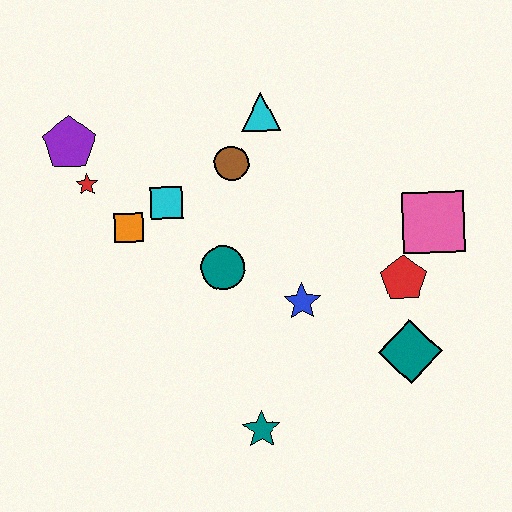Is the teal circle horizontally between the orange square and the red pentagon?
Yes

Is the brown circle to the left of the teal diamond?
Yes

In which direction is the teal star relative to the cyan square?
The teal star is below the cyan square.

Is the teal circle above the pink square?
No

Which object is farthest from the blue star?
The purple pentagon is farthest from the blue star.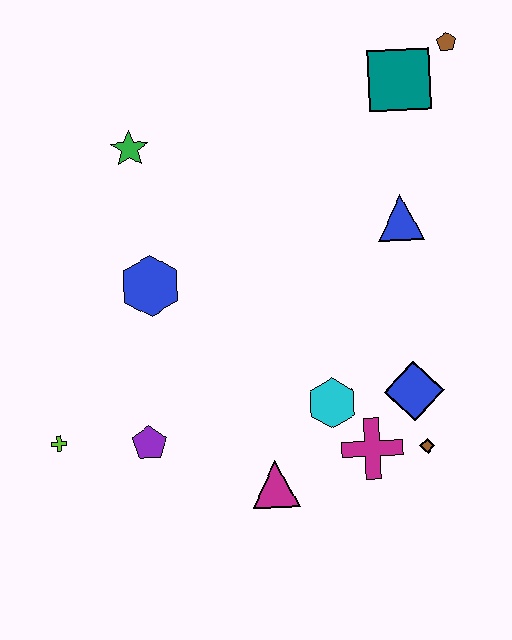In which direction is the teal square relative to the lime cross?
The teal square is to the right of the lime cross.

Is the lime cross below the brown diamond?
No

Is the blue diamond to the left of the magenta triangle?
No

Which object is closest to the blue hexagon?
The green star is closest to the blue hexagon.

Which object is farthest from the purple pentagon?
The brown pentagon is farthest from the purple pentagon.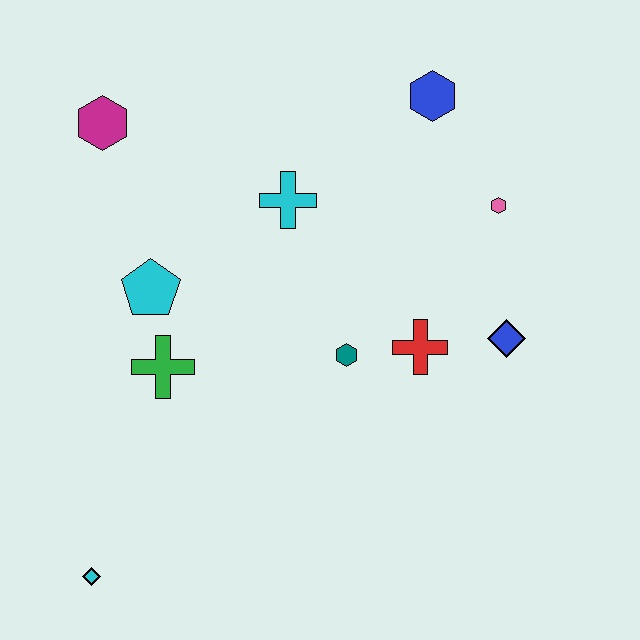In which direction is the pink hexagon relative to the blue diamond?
The pink hexagon is above the blue diamond.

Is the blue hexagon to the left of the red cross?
No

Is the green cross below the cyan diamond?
No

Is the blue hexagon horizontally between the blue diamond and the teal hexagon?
Yes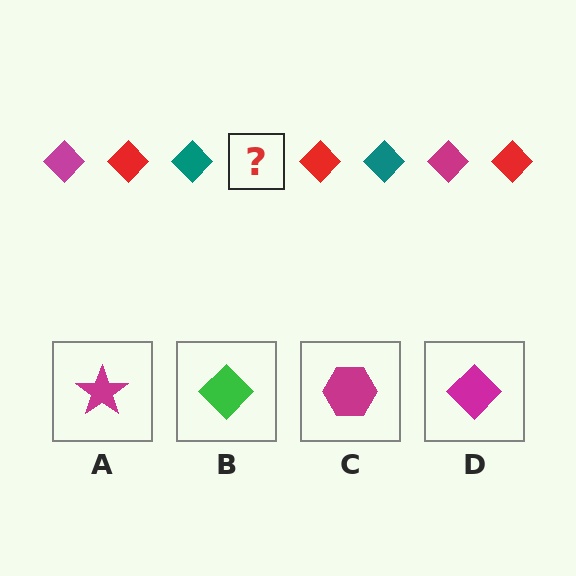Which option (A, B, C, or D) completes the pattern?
D.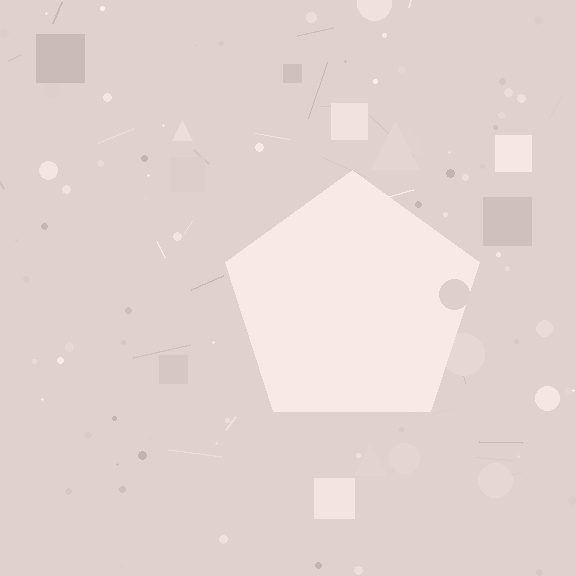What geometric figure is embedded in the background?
A pentagon is embedded in the background.